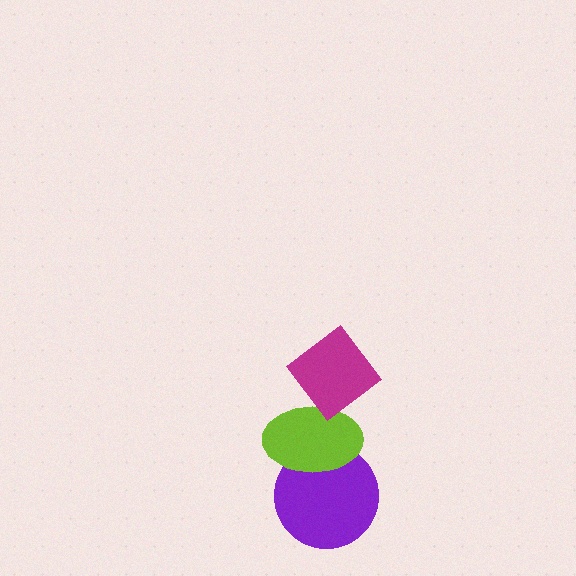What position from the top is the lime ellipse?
The lime ellipse is 2nd from the top.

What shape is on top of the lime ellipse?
The magenta diamond is on top of the lime ellipse.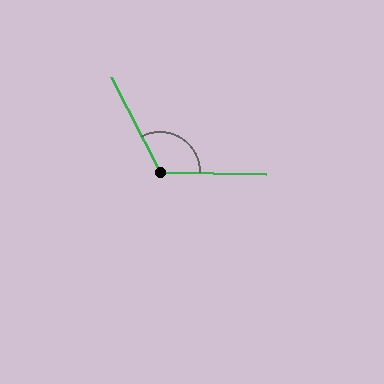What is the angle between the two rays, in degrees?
Approximately 118 degrees.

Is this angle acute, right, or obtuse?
It is obtuse.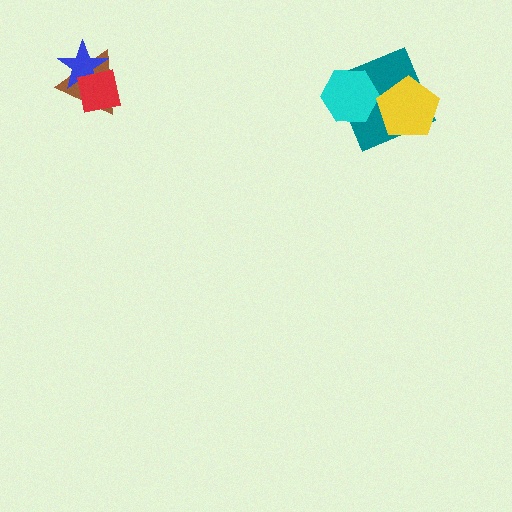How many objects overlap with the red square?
2 objects overlap with the red square.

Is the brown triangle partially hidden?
Yes, it is partially covered by another shape.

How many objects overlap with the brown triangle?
2 objects overlap with the brown triangle.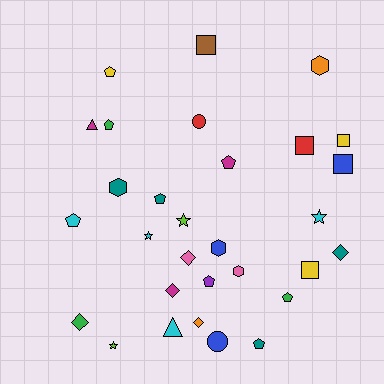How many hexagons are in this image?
There are 4 hexagons.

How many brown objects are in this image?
There is 1 brown object.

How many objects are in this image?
There are 30 objects.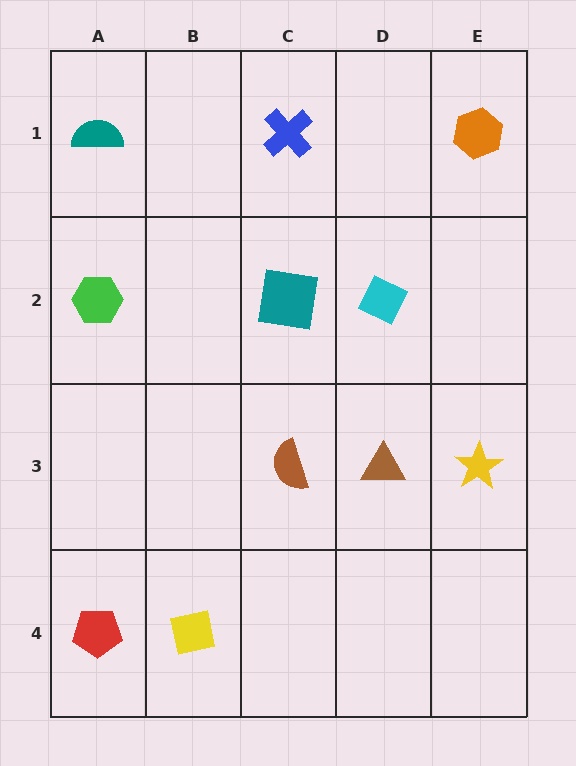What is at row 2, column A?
A green hexagon.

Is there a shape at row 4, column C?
No, that cell is empty.